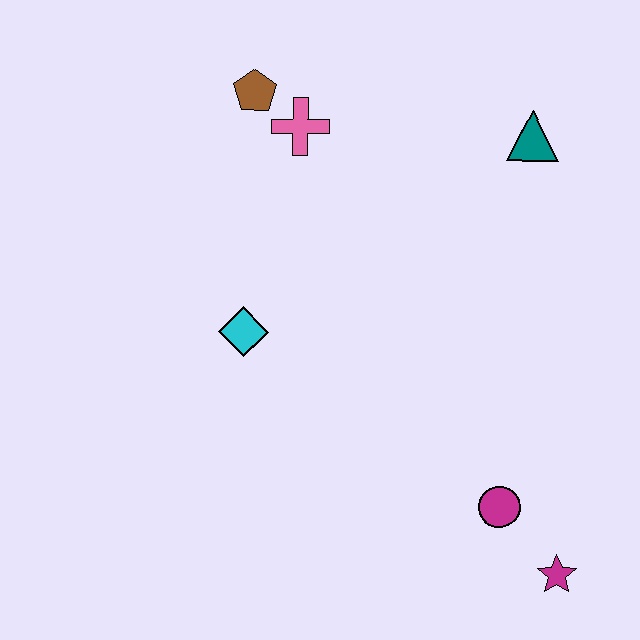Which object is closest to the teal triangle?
The pink cross is closest to the teal triangle.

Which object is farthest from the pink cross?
The magenta star is farthest from the pink cross.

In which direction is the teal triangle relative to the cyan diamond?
The teal triangle is to the right of the cyan diamond.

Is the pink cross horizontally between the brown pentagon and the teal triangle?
Yes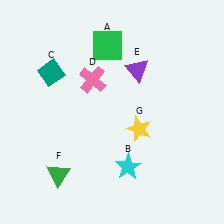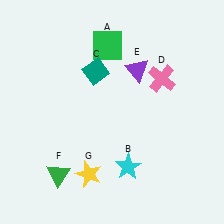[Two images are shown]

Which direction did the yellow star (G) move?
The yellow star (G) moved left.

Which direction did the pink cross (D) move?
The pink cross (D) moved right.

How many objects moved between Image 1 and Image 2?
3 objects moved between the two images.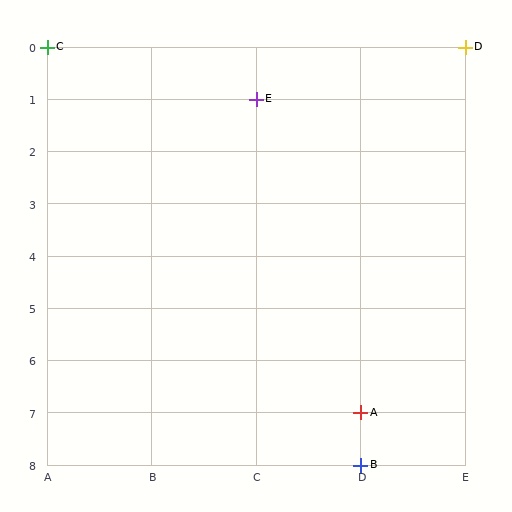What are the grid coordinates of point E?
Point E is at grid coordinates (C, 1).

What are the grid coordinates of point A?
Point A is at grid coordinates (D, 7).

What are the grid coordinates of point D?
Point D is at grid coordinates (E, 0).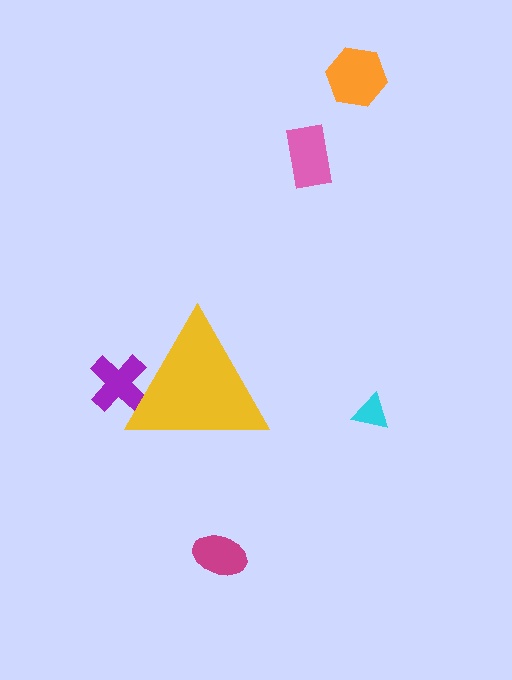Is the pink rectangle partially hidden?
No, the pink rectangle is fully visible.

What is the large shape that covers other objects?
A yellow triangle.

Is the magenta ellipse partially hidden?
No, the magenta ellipse is fully visible.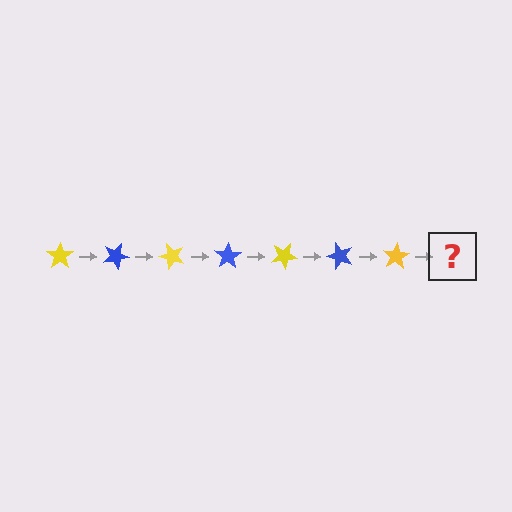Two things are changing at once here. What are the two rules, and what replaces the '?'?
The two rules are that it rotates 25 degrees each step and the color cycles through yellow and blue. The '?' should be a blue star, rotated 175 degrees from the start.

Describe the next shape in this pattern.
It should be a blue star, rotated 175 degrees from the start.